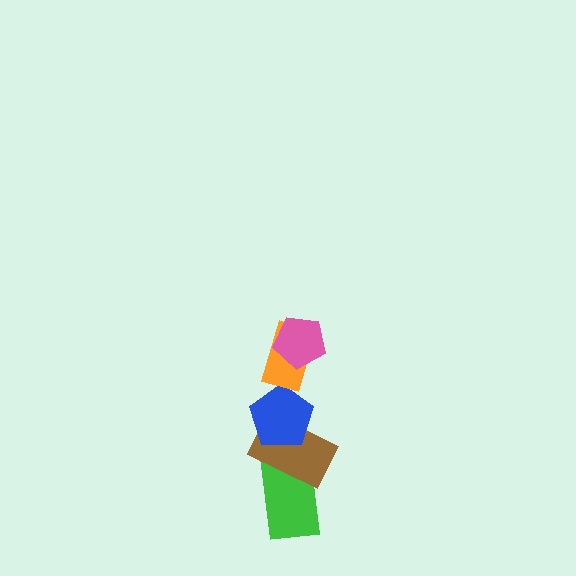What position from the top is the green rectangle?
The green rectangle is 5th from the top.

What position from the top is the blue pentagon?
The blue pentagon is 3rd from the top.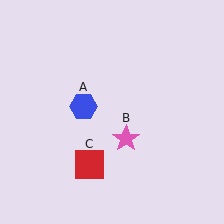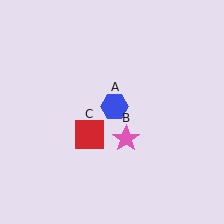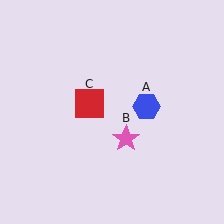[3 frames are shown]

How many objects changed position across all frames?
2 objects changed position: blue hexagon (object A), red square (object C).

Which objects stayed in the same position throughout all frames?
Pink star (object B) remained stationary.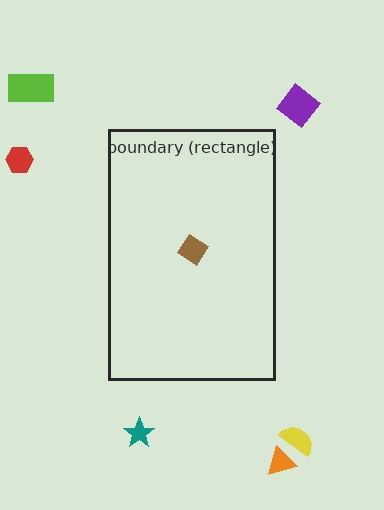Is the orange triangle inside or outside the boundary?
Outside.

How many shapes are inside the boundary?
1 inside, 6 outside.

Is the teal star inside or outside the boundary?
Outside.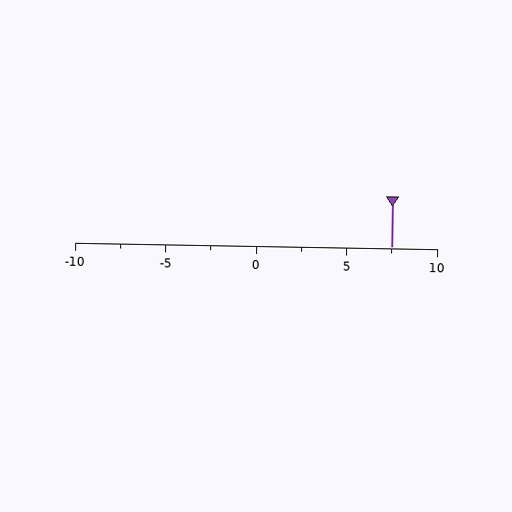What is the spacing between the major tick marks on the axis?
The major ticks are spaced 5 apart.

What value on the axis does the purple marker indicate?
The marker indicates approximately 7.5.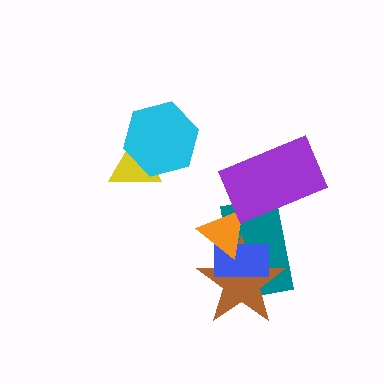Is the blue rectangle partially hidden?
Yes, it is partially covered by another shape.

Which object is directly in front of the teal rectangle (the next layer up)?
The brown star is directly in front of the teal rectangle.